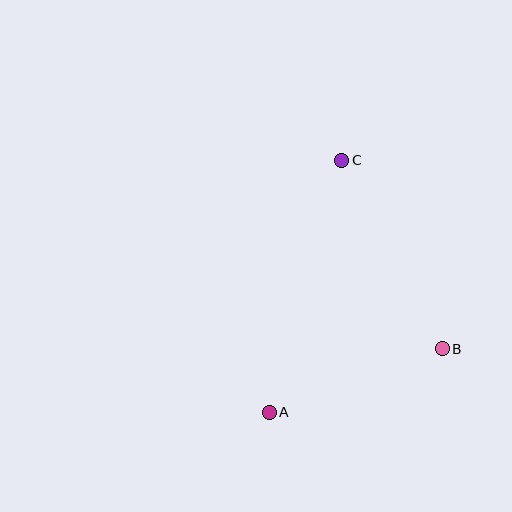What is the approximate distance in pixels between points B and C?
The distance between B and C is approximately 213 pixels.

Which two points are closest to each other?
Points A and B are closest to each other.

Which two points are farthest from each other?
Points A and C are farthest from each other.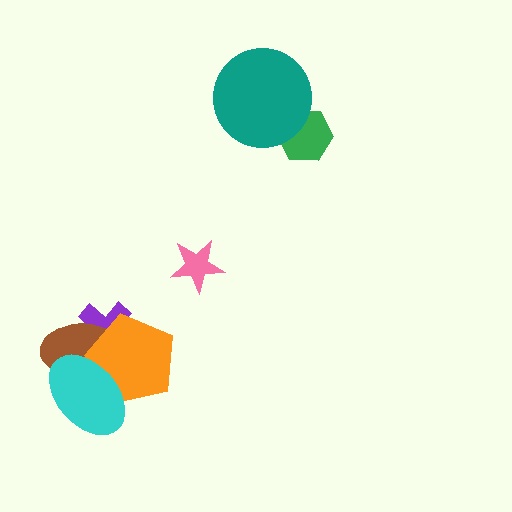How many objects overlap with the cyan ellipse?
3 objects overlap with the cyan ellipse.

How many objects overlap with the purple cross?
3 objects overlap with the purple cross.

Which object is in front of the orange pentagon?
The cyan ellipse is in front of the orange pentagon.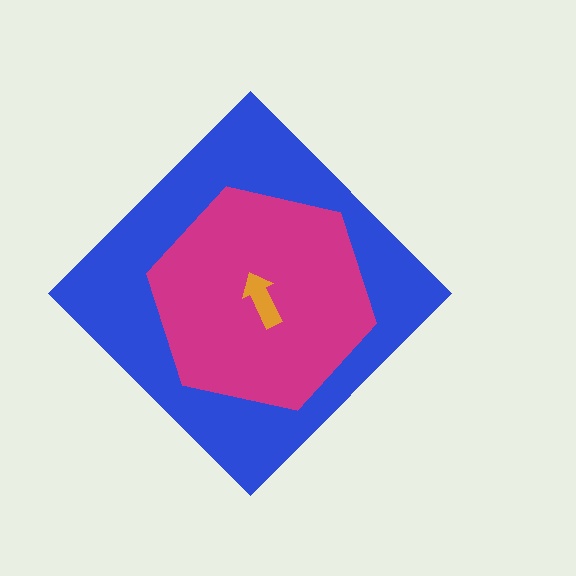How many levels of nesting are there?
3.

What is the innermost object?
The orange arrow.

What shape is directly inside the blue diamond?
The magenta hexagon.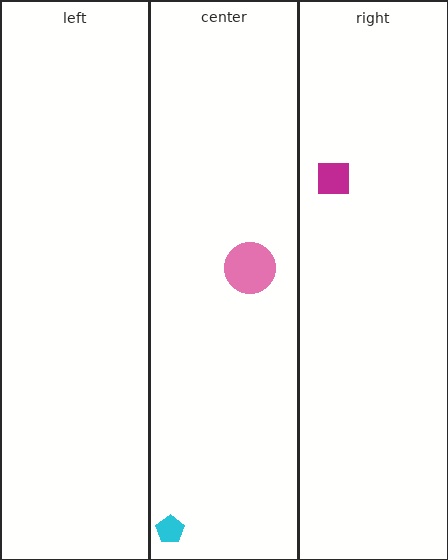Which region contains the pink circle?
The center region.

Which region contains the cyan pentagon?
The center region.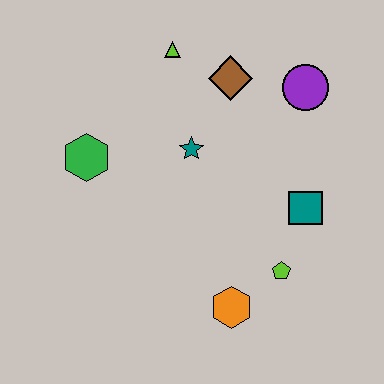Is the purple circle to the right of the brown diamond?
Yes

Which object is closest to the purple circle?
The brown diamond is closest to the purple circle.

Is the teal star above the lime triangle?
No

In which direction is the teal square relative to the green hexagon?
The teal square is to the right of the green hexagon.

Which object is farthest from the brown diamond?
The orange hexagon is farthest from the brown diamond.